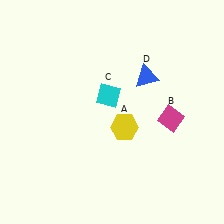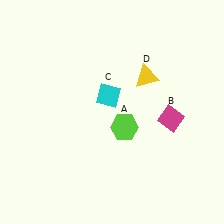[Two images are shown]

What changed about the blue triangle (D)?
In Image 1, D is blue. In Image 2, it changed to yellow.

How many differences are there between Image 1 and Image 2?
There are 2 differences between the two images.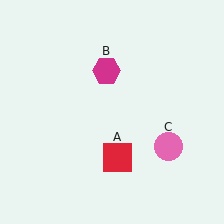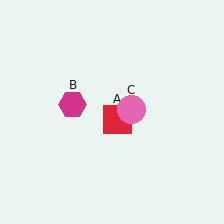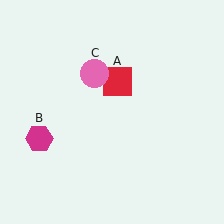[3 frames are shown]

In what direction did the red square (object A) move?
The red square (object A) moved up.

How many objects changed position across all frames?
3 objects changed position: red square (object A), magenta hexagon (object B), pink circle (object C).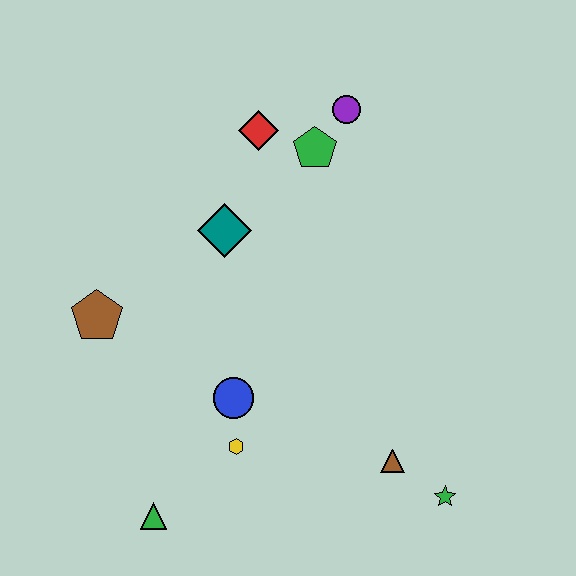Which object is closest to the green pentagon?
The purple circle is closest to the green pentagon.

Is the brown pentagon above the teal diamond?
No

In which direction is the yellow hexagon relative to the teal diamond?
The yellow hexagon is below the teal diamond.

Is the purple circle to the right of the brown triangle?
No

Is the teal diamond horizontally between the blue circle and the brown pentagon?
Yes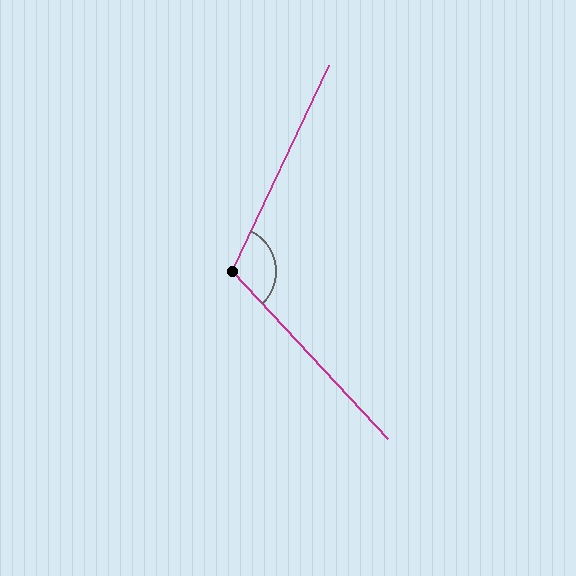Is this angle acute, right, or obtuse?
It is obtuse.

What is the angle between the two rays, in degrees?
Approximately 112 degrees.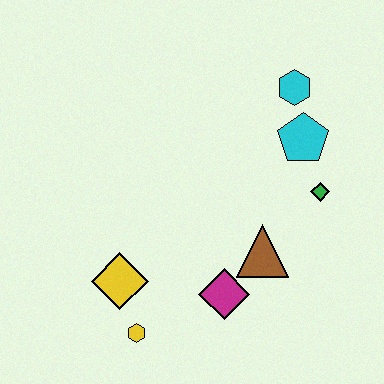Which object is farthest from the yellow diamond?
The cyan hexagon is farthest from the yellow diamond.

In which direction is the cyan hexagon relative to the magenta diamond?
The cyan hexagon is above the magenta diamond.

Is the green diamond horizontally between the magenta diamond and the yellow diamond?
No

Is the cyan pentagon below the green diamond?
No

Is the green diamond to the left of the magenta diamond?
No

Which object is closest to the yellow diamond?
The yellow hexagon is closest to the yellow diamond.